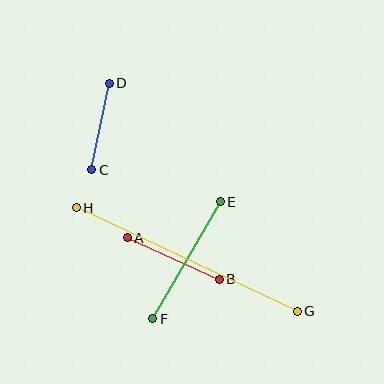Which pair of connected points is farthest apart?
Points G and H are farthest apart.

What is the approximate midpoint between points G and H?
The midpoint is at approximately (187, 260) pixels.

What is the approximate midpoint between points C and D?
The midpoint is at approximately (101, 127) pixels.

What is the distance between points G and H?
The distance is approximately 244 pixels.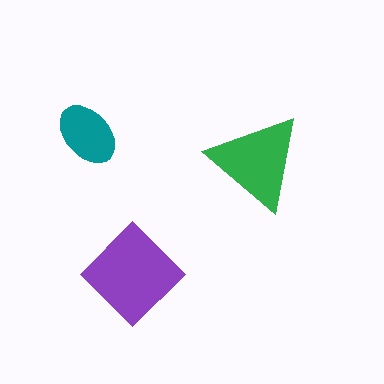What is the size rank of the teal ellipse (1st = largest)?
3rd.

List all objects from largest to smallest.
The purple diamond, the green triangle, the teal ellipse.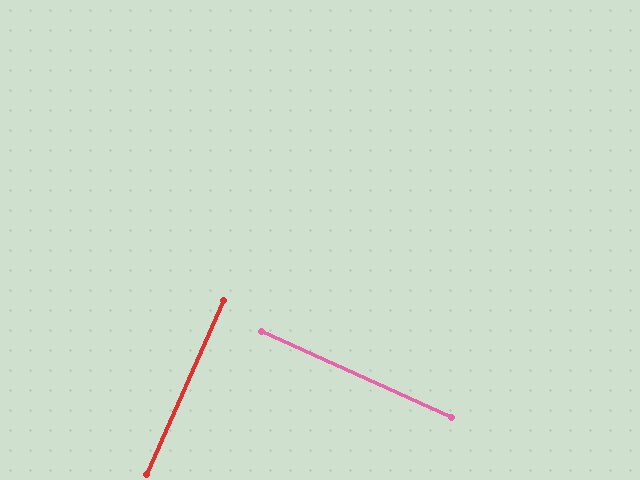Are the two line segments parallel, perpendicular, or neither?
Perpendicular — they meet at approximately 90°.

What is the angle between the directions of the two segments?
Approximately 90 degrees.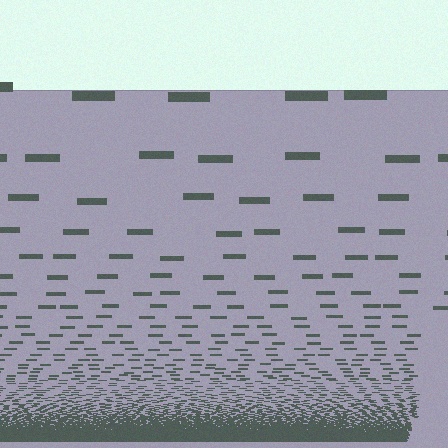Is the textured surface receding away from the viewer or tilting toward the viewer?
The surface appears to tilt toward the viewer. Texture elements get larger and sparser toward the top.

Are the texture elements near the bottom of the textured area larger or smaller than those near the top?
Smaller. The gradient is inverted — elements near the bottom are smaller and denser.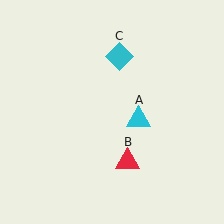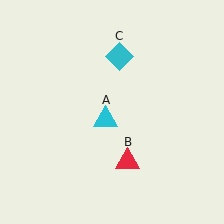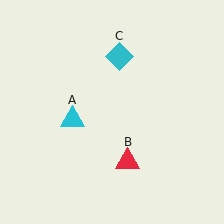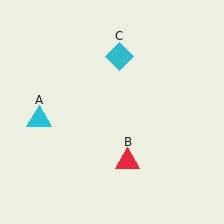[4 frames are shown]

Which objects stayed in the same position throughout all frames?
Red triangle (object B) and cyan diamond (object C) remained stationary.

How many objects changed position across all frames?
1 object changed position: cyan triangle (object A).